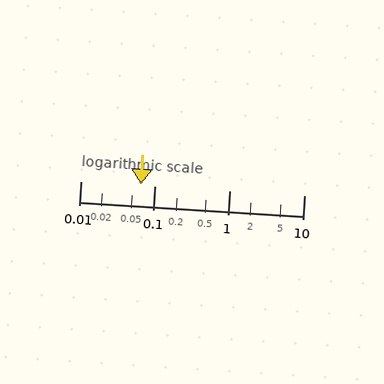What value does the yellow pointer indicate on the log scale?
The pointer indicates approximately 0.065.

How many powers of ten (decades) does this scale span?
The scale spans 3 decades, from 0.01 to 10.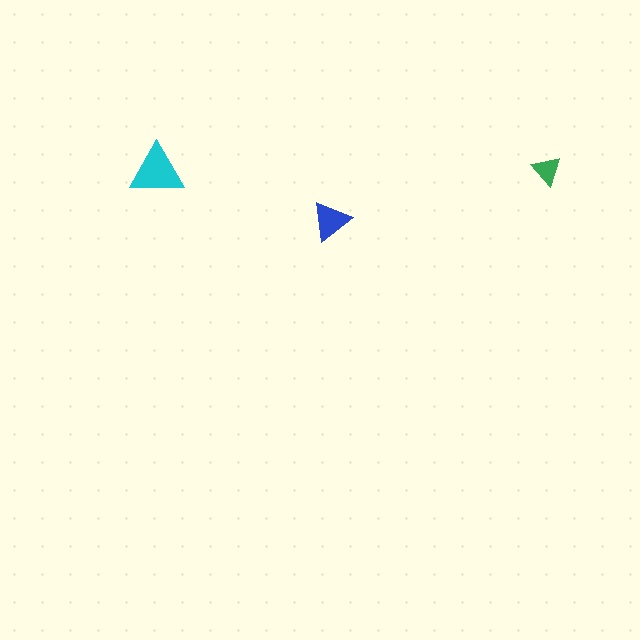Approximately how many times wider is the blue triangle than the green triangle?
About 1.5 times wider.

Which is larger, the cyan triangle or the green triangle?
The cyan one.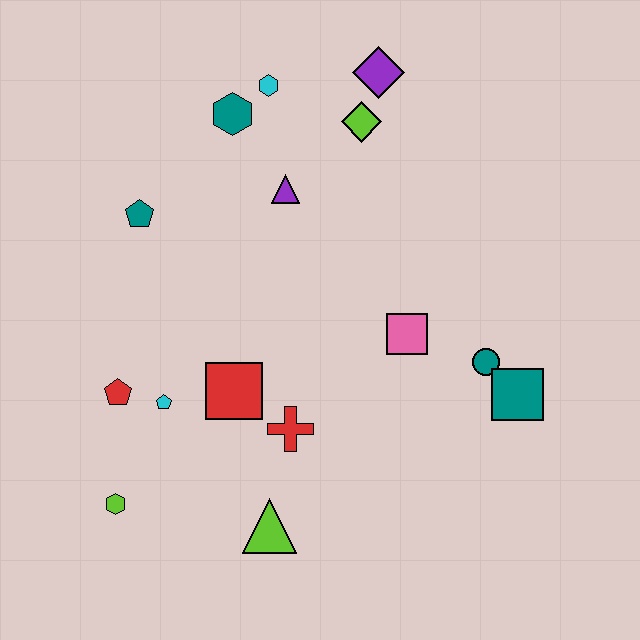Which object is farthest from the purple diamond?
The lime hexagon is farthest from the purple diamond.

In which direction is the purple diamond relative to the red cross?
The purple diamond is above the red cross.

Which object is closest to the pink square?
The teal circle is closest to the pink square.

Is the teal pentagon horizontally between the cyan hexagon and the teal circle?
No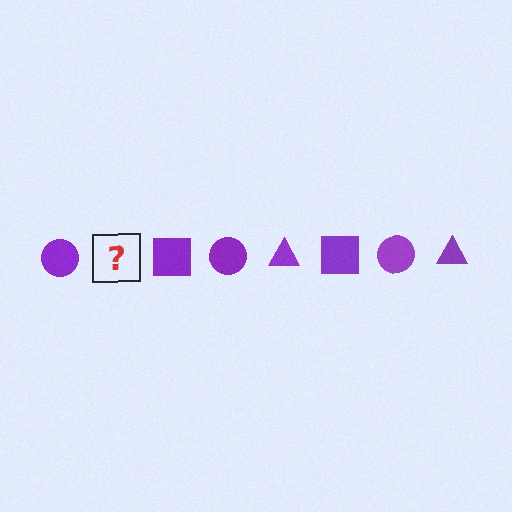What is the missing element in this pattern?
The missing element is a purple triangle.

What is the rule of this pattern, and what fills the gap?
The rule is that the pattern cycles through circle, triangle, square shapes in purple. The gap should be filled with a purple triangle.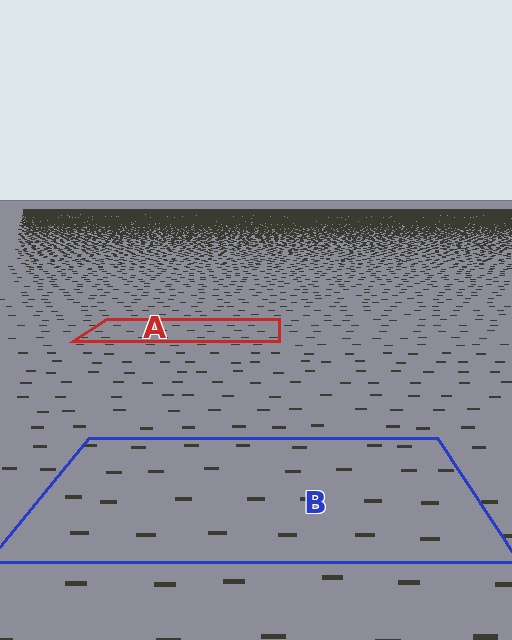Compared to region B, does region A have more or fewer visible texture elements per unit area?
Region A has more texture elements per unit area — they are packed more densely because it is farther away.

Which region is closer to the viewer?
Region B is closer. The texture elements there are larger and more spread out.